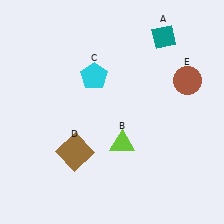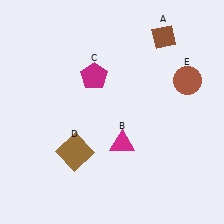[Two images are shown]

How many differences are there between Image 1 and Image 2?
There are 3 differences between the two images.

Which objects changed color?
A changed from teal to brown. B changed from lime to magenta. C changed from cyan to magenta.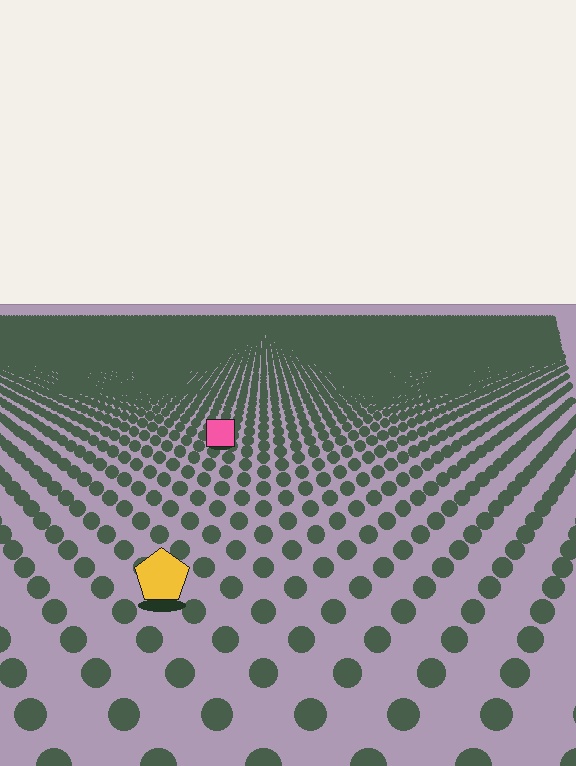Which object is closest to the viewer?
The yellow pentagon is closest. The texture marks near it are larger and more spread out.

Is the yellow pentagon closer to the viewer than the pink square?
Yes. The yellow pentagon is closer — you can tell from the texture gradient: the ground texture is coarser near it.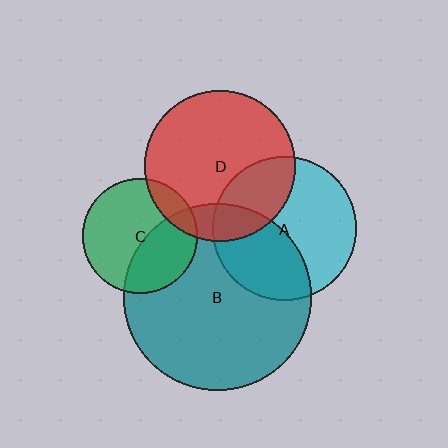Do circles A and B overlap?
Yes.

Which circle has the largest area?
Circle B (teal).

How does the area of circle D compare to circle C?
Approximately 1.7 times.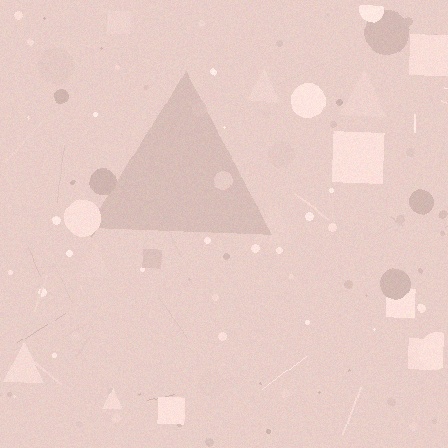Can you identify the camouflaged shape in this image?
The camouflaged shape is a triangle.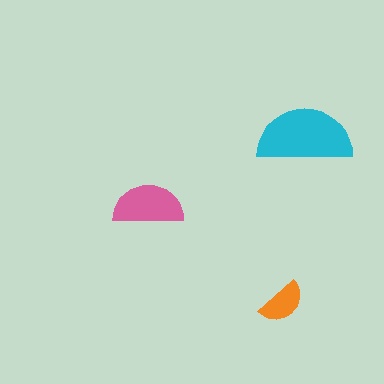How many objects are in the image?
There are 3 objects in the image.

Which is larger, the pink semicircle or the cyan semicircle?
The cyan one.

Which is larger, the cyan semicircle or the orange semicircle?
The cyan one.